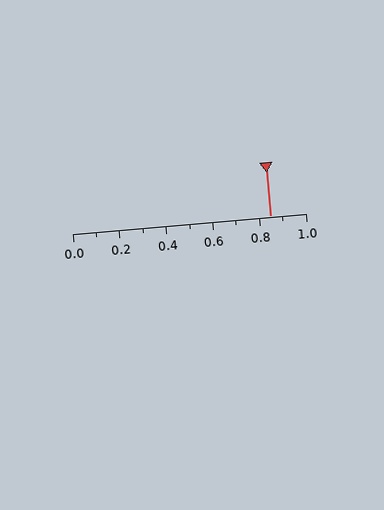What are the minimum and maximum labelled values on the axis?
The axis runs from 0.0 to 1.0.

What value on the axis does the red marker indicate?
The marker indicates approximately 0.85.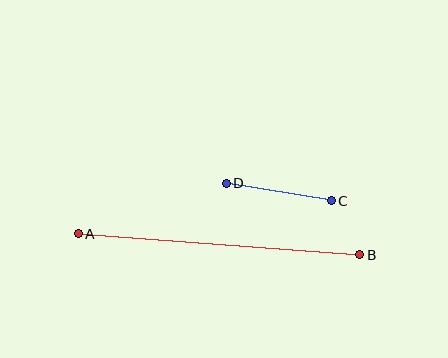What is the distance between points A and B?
The distance is approximately 282 pixels.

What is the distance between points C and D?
The distance is approximately 107 pixels.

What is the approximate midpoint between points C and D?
The midpoint is at approximately (279, 192) pixels.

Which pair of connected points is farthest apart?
Points A and B are farthest apart.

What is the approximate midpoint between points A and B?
The midpoint is at approximately (219, 244) pixels.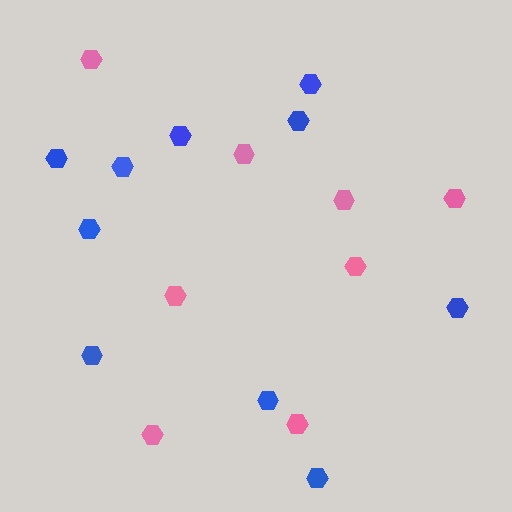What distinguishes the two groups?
There are 2 groups: one group of blue hexagons (10) and one group of pink hexagons (8).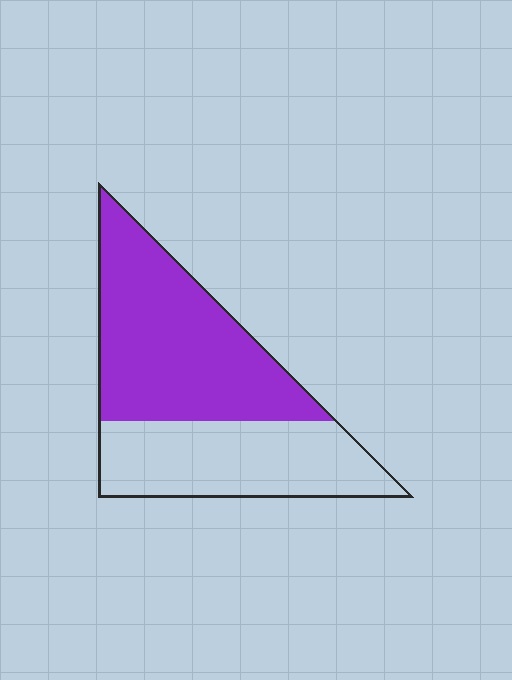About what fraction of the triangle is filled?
About three fifths (3/5).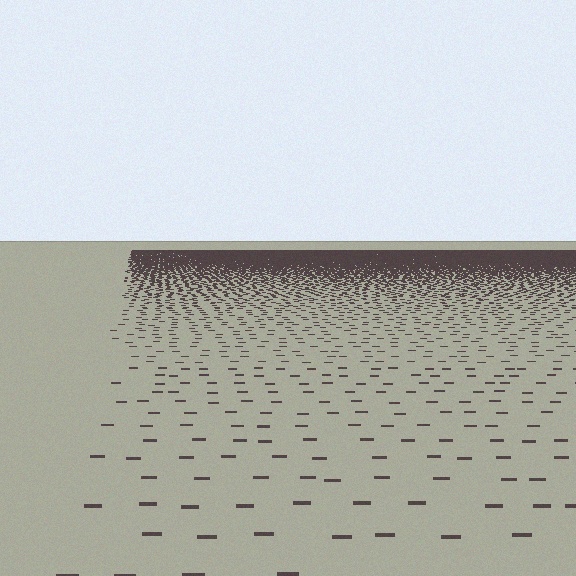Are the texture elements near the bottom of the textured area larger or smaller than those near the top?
Larger. Near the bottom, elements are closer to the viewer and appear at a bigger on-screen size.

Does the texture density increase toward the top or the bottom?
Density increases toward the top.